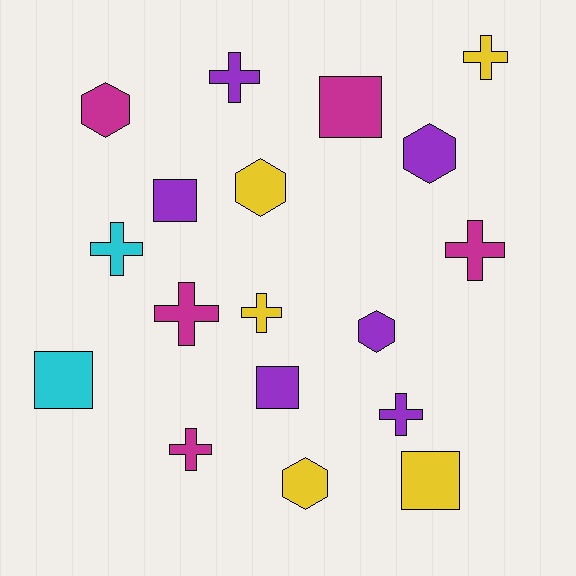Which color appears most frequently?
Purple, with 6 objects.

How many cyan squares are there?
There is 1 cyan square.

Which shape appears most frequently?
Cross, with 8 objects.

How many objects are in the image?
There are 18 objects.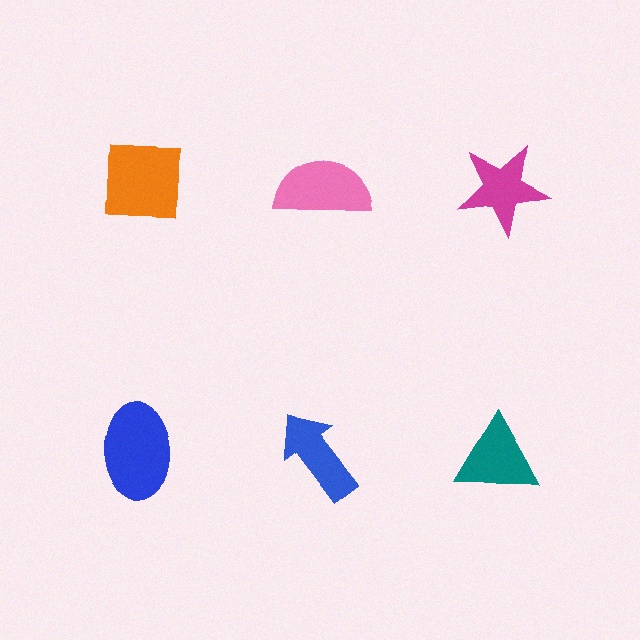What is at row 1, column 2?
A pink semicircle.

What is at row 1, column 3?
A magenta star.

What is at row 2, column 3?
A teal triangle.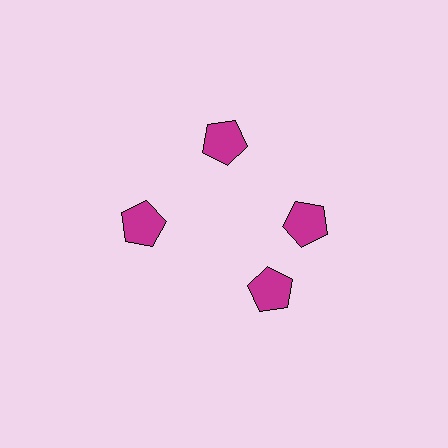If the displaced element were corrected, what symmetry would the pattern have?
It would have 4-fold rotational symmetry — the pattern would map onto itself every 90 degrees.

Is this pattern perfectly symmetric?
No. The 4 magenta pentagons are arranged in a ring, but one element near the 6 o'clock position is rotated out of alignment along the ring, breaking the 4-fold rotational symmetry.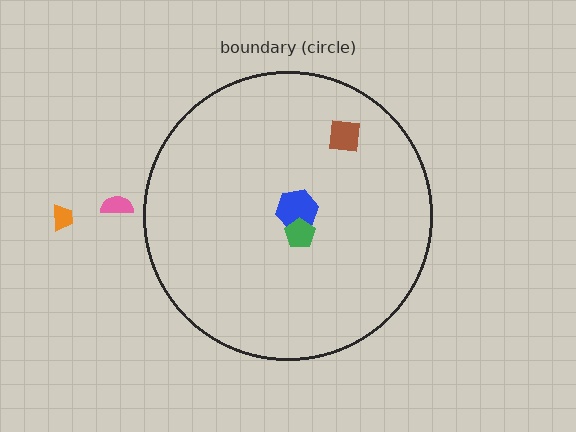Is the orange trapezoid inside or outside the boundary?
Outside.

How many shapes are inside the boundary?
3 inside, 2 outside.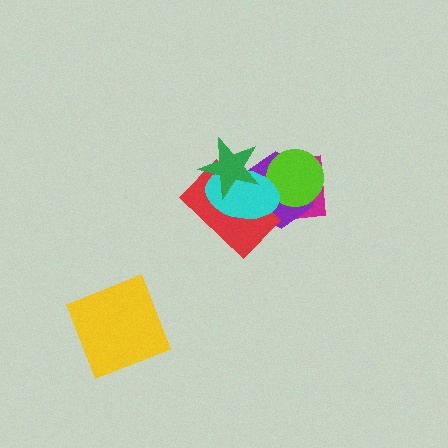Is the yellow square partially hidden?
No, no other shape covers it.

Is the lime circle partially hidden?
Yes, it is partially covered by another shape.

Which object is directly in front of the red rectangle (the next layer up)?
The cyan ellipse is directly in front of the red rectangle.